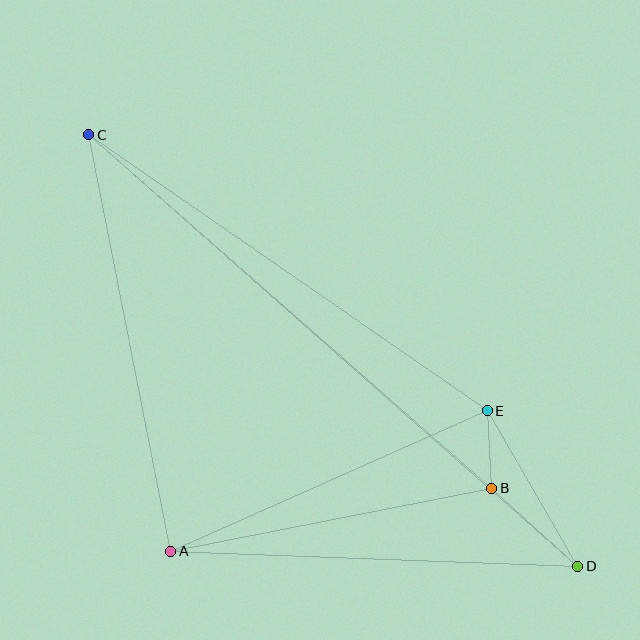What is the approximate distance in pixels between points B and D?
The distance between B and D is approximately 116 pixels.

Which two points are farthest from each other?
Points C and D are farthest from each other.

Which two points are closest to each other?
Points B and E are closest to each other.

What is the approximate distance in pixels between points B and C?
The distance between B and C is approximately 536 pixels.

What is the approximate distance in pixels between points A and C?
The distance between A and C is approximately 424 pixels.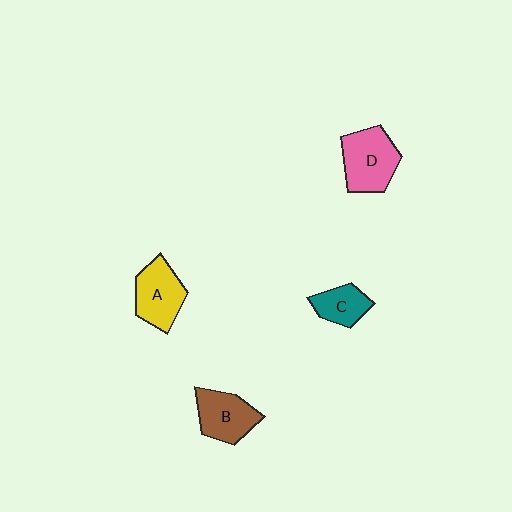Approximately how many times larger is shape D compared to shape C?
Approximately 1.7 times.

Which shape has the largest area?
Shape D (pink).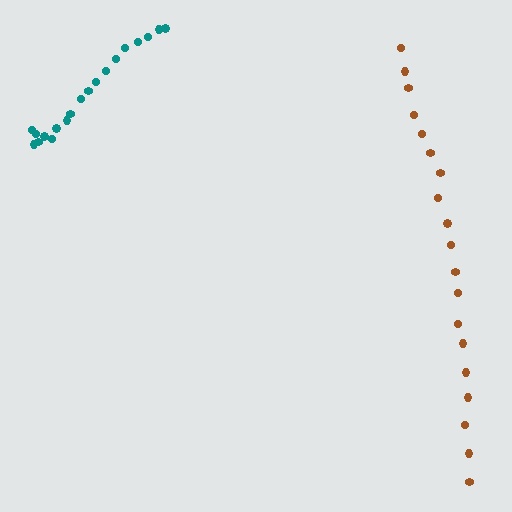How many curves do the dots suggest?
There are 2 distinct paths.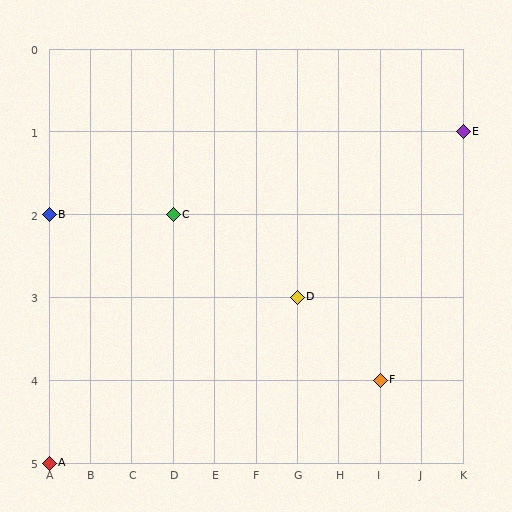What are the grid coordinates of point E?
Point E is at grid coordinates (K, 1).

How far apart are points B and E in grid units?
Points B and E are 10 columns and 1 row apart (about 10.0 grid units diagonally).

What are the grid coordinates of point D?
Point D is at grid coordinates (G, 3).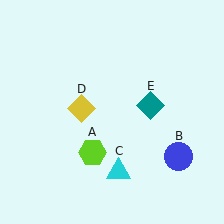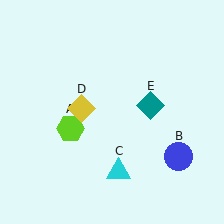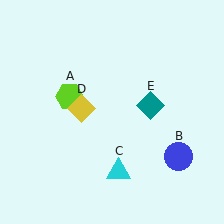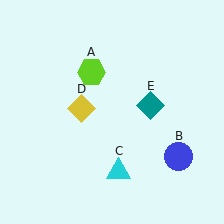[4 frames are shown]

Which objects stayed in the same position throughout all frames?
Blue circle (object B) and cyan triangle (object C) and yellow diamond (object D) and teal diamond (object E) remained stationary.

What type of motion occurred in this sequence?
The lime hexagon (object A) rotated clockwise around the center of the scene.